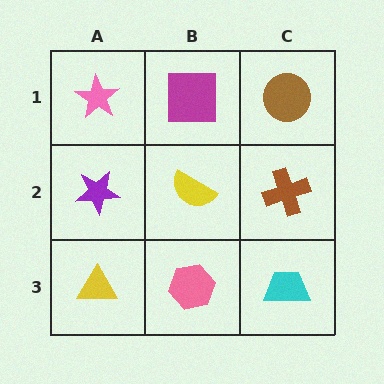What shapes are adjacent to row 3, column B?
A yellow semicircle (row 2, column B), a yellow triangle (row 3, column A), a cyan trapezoid (row 3, column C).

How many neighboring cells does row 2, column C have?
3.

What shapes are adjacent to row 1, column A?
A purple star (row 2, column A), a magenta square (row 1, column B).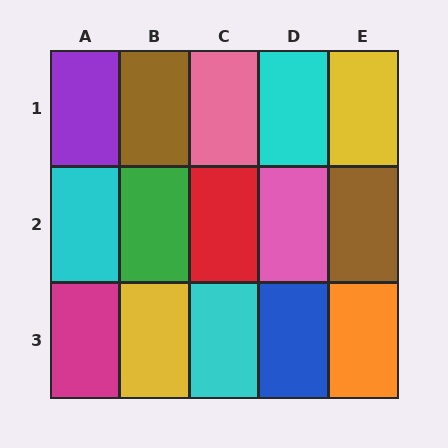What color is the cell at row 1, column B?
Brown.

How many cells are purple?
1 cell is purple.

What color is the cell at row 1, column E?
Yellow.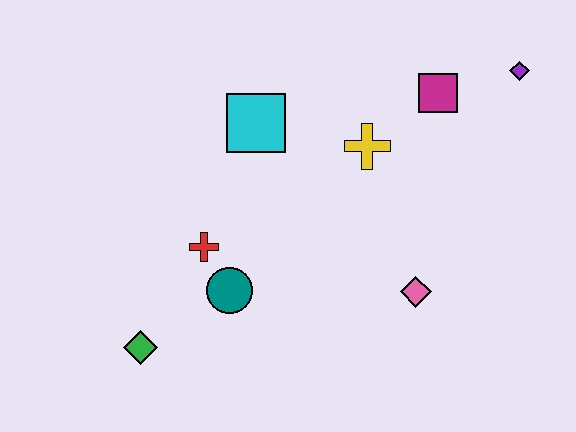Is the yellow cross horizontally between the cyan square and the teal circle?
No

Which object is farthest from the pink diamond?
The green diamond is farthest from the pink diamond.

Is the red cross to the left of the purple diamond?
Yes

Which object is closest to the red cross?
The teal circle is closest to the red cross.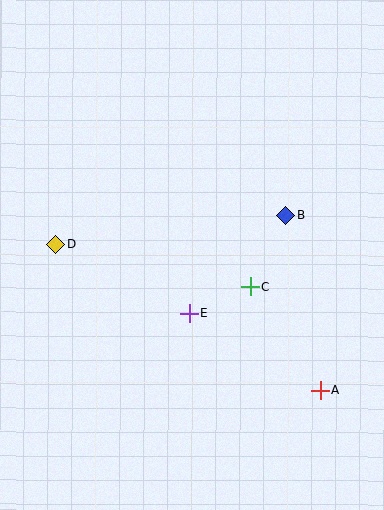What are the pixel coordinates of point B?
Point B is at (286, 216).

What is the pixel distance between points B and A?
The distance between B and A is 178 pixels.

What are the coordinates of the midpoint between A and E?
The midpoint between A and E is at (254, 352).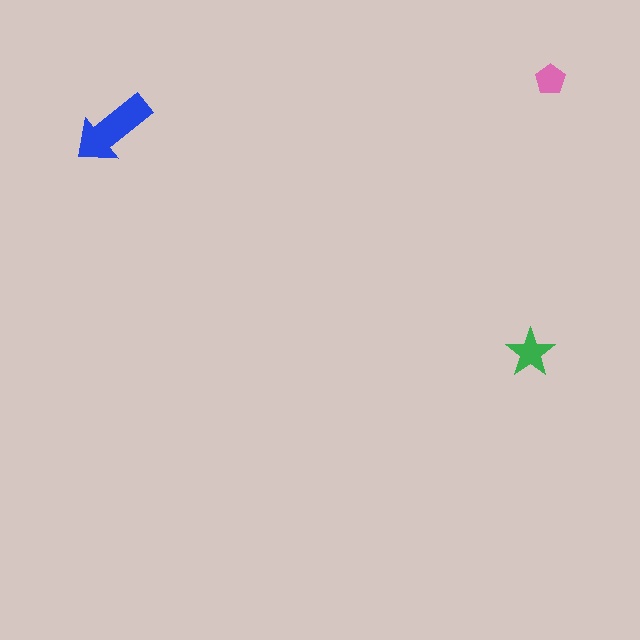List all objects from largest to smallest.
The blue arrow, the green star, the pink pentagon.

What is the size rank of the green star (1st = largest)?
2nd.